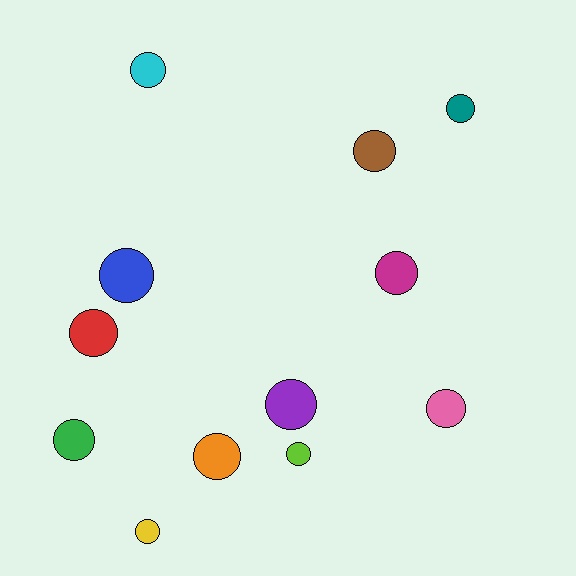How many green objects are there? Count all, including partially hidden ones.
There is 1 green object.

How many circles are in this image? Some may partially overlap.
There are 12 circles.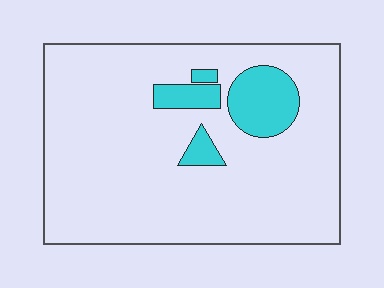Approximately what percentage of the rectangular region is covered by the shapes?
Approximately 10%.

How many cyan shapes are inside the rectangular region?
4.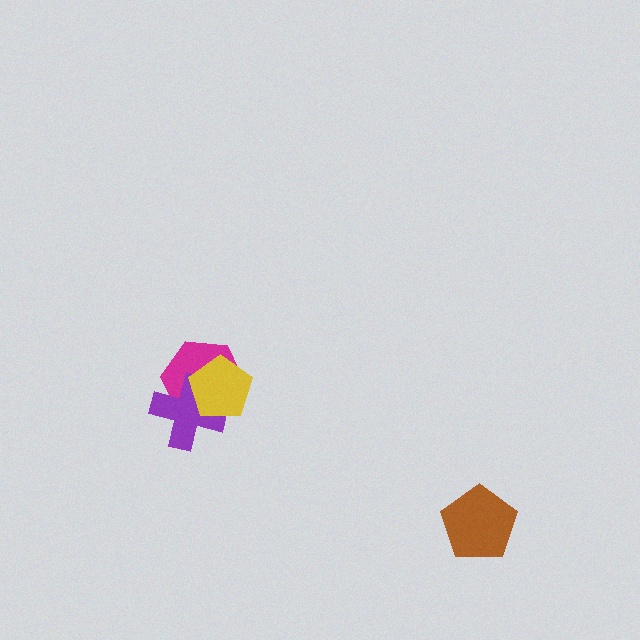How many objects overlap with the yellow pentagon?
2 objects overlap with the yellow pentagon.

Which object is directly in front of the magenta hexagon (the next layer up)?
The purple cross is directly in front of the magenta hexagon.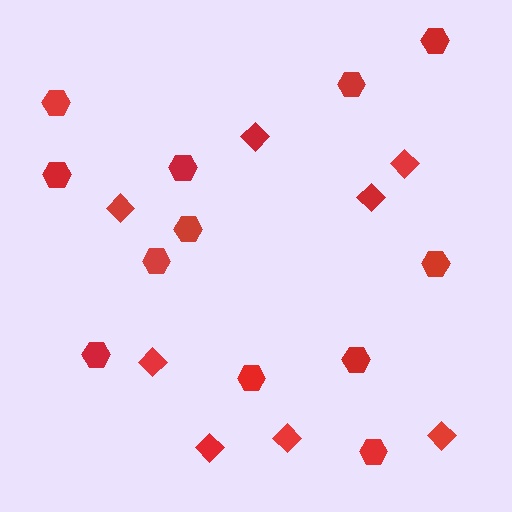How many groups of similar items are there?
There are 2 groups: one group of diamonds (8) and one group of hexagons (12).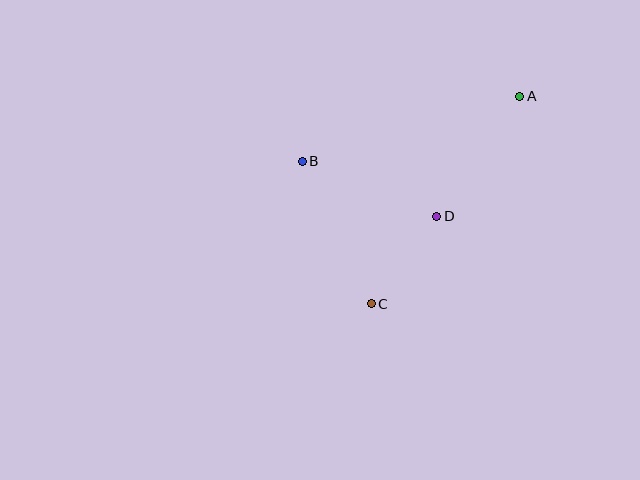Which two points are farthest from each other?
Points A and C are farthest from each other.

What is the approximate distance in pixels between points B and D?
The distance between B and D is approximately 145 pixels.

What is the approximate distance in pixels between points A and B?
The distance between A and B is approximately 227 pixels.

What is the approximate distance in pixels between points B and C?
The distance between B and C is approximately 158 pixels.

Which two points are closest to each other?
Points C and D are closest to each other.